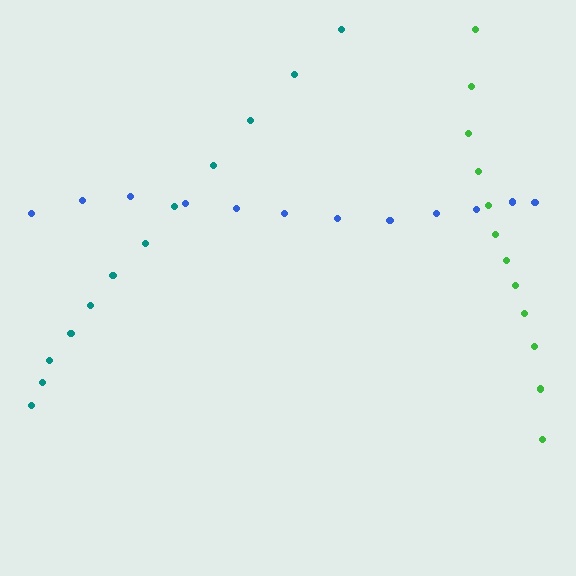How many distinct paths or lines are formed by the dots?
There are 3 distinct paths.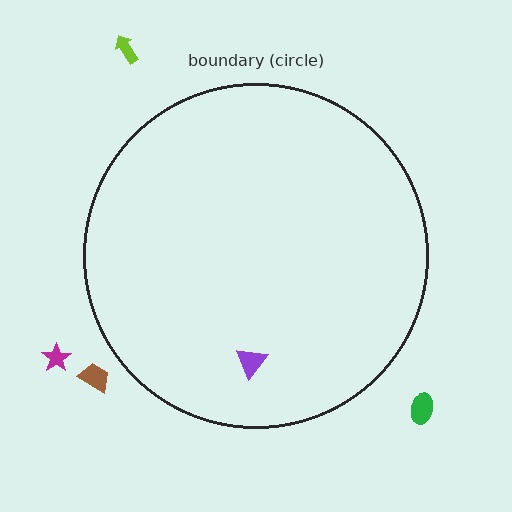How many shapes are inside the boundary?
1 inside, 4 outside.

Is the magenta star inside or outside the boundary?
Outside.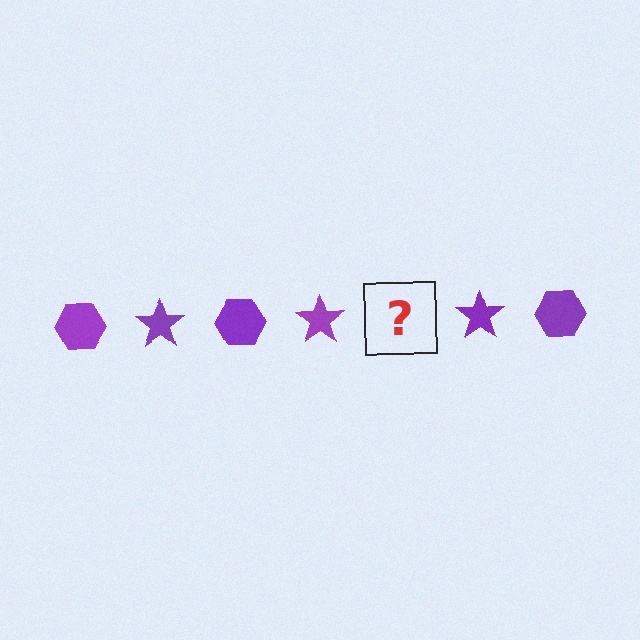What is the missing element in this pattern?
The missing element is a purple hexagon.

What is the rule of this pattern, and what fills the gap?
The rule is that the pattern cycles through hexagon, star shapes in purple. The gap should be filled with a purple hexagon.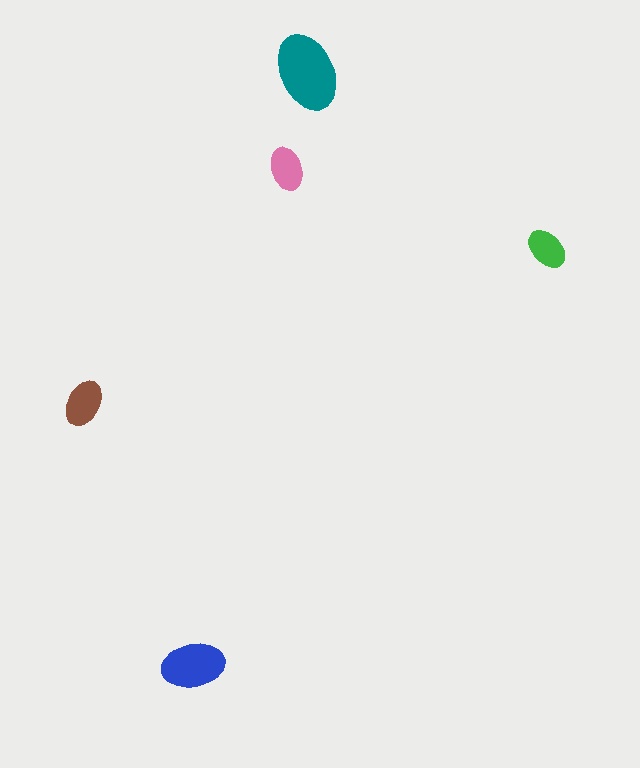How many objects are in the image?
There are 5 objects in the image.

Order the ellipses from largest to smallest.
the teal one, the blue one, the brown one, the pink one, the green one.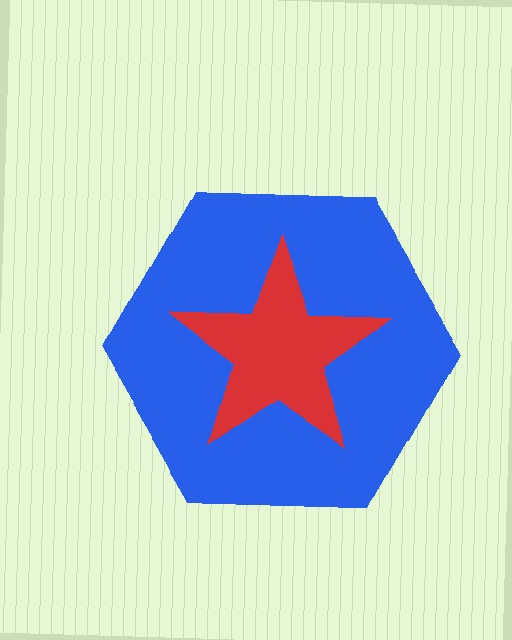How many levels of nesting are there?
2.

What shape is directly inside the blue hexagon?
The red star.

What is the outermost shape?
The blue hexagon.